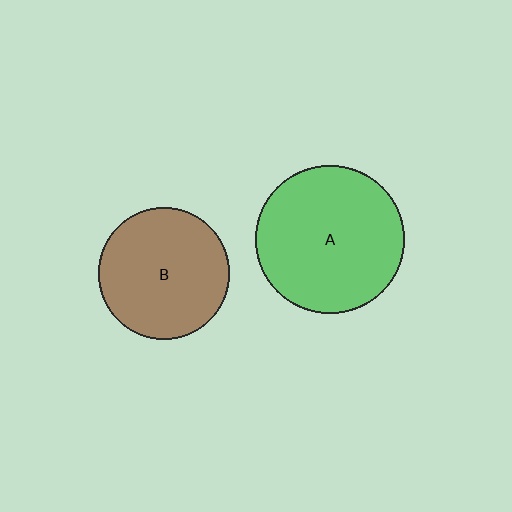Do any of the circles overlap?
No, none of the circles overlap.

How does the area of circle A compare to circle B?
Approximately 1.3 times.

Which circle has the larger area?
Circle A (green).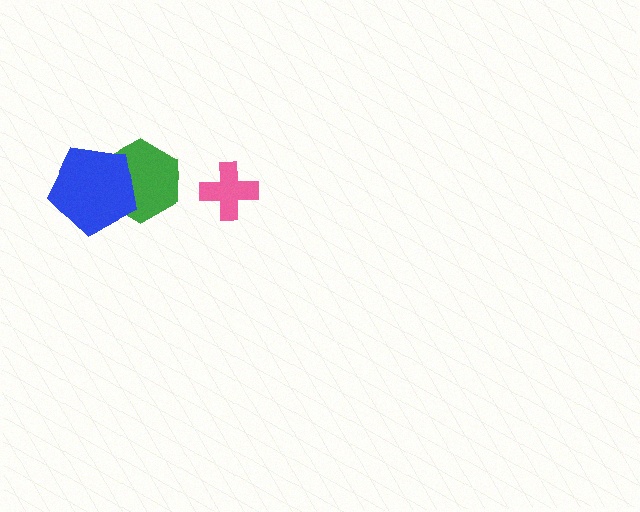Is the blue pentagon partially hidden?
No, no other shape covers it.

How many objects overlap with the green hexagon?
1 object overlaps with the green hexagon.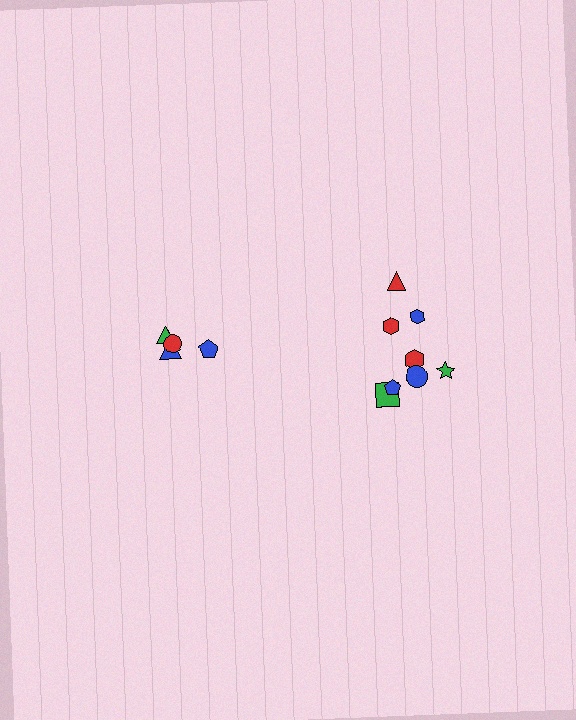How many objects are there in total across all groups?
There are 12 objects.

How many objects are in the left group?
There are 4 objects.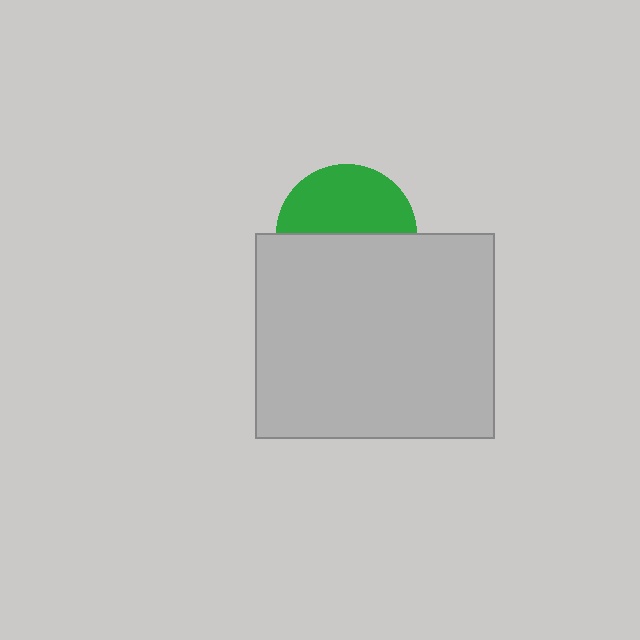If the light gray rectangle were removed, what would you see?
You would see the complete green circle.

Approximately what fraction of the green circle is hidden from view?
Roughly 51% of the green circle is hidden behind the light gray rectangle.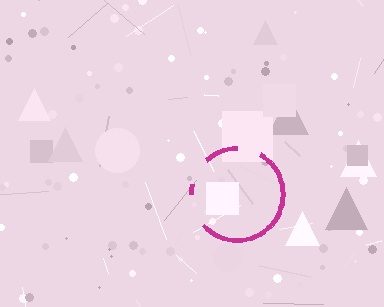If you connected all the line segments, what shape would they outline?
They would outline a circle.